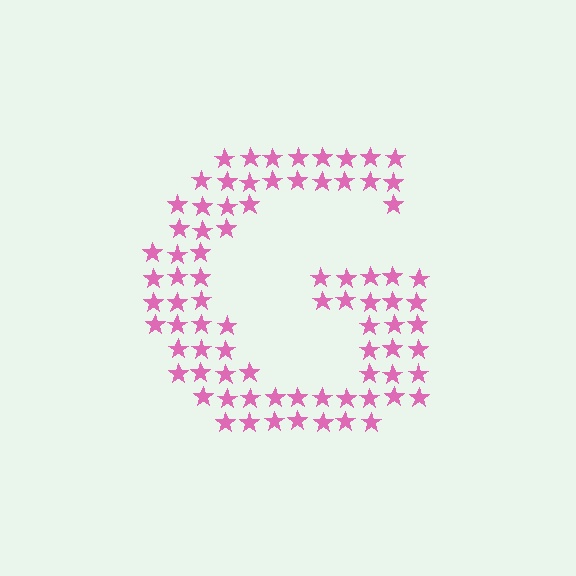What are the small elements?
The small elements are stars.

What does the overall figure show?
The overall figure shows the letter G.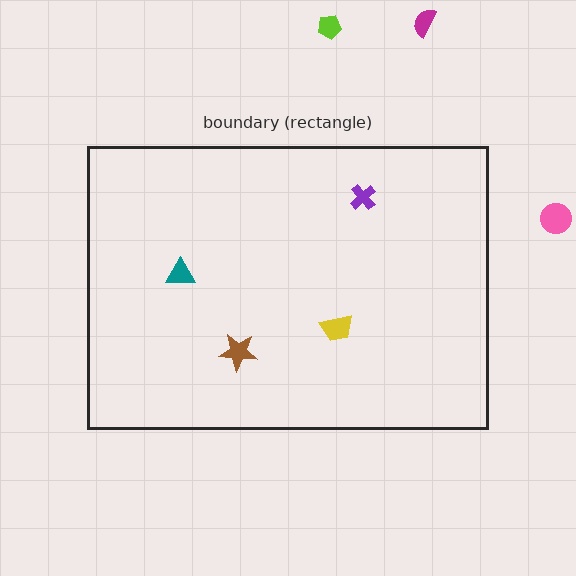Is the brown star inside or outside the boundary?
Inside.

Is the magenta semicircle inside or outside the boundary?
Outside.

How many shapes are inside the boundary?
4 inside, 3 outside.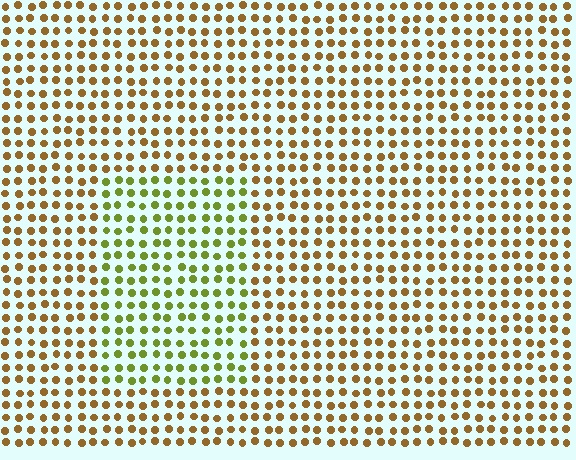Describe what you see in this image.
The image is filled with small brown elements in a uniform arrangement. A rectangle-shaped region is visible where the elements are tinted to a slightly different hue, forming a subtle color boundary.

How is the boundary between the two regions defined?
The boundary is defined purely by a slight shift in hue (about 45 degrees). Spacing, size, and orientation are identical on both sides.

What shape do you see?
I see a rectangle.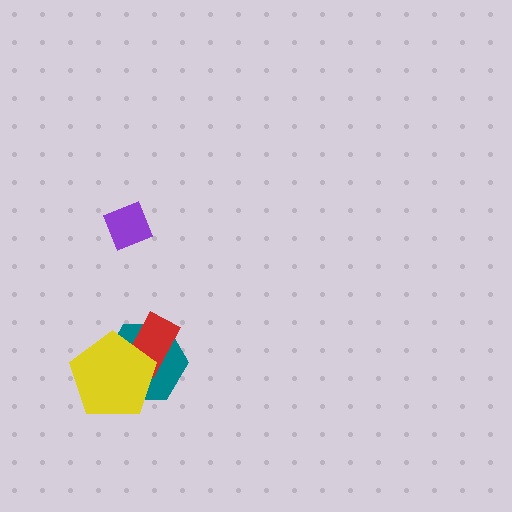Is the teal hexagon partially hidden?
Yes, it is partially covered by another shape.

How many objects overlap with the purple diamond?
0 objects overlap with the purple diamond.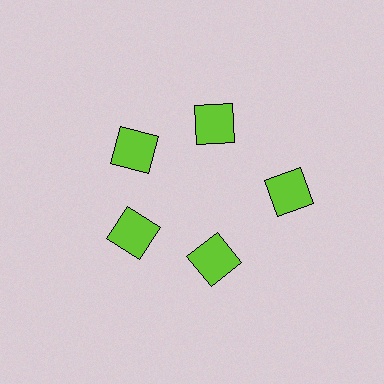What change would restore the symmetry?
The symmetry would be restored by moving it inward, back onto the ring so that all 5 squares sit at equal angles and equal distance from the center.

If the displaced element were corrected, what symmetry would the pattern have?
It would have 5-fold rotational symmetry — the pattern would map onto itself every 72 degrees.